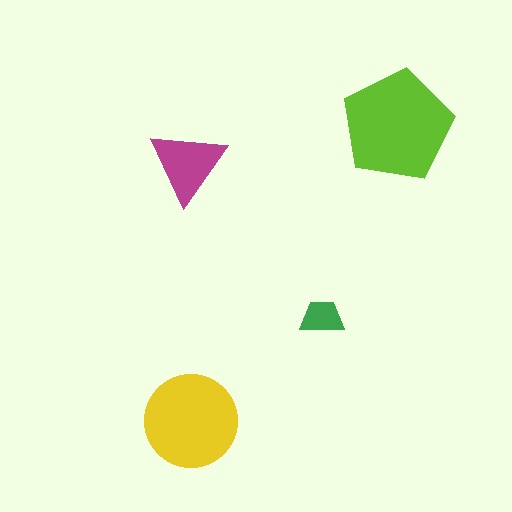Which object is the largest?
The lime pentagon.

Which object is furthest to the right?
The lime pentagon is rightmost.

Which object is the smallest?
The green trapezoid.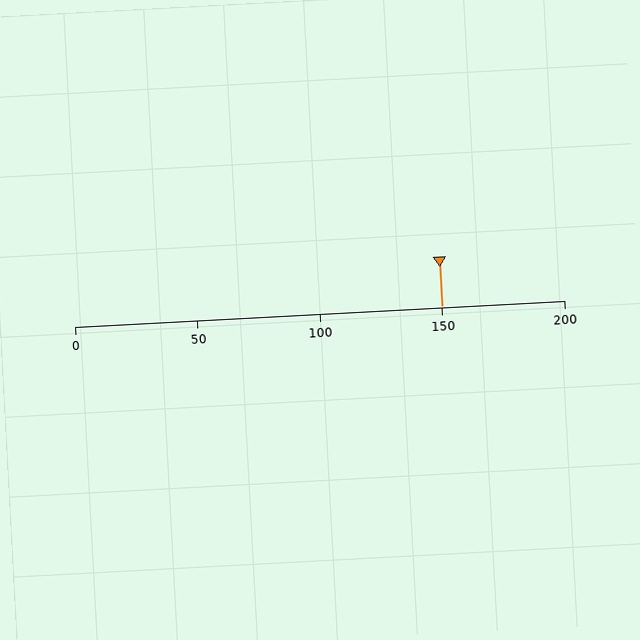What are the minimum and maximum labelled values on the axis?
The axis runs from 0 to 200.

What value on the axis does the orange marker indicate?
The marker indicates approximately 150.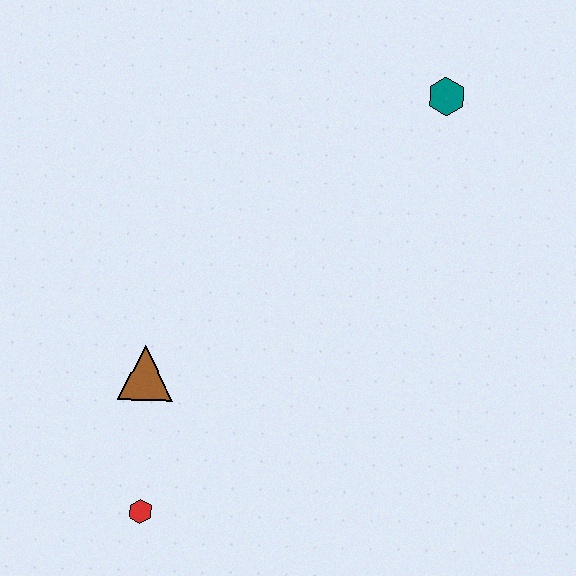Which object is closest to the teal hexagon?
The brown triangle is closest to the teal hexagon.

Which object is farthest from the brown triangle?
The teal hexagon is farthest from the brown triangle.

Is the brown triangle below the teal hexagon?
Yes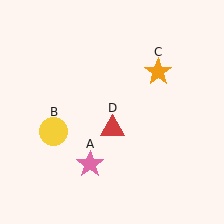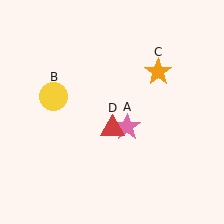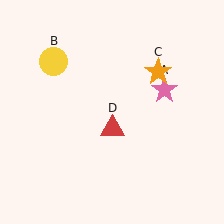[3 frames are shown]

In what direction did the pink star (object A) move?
The pink star (object A) moved up and to the right.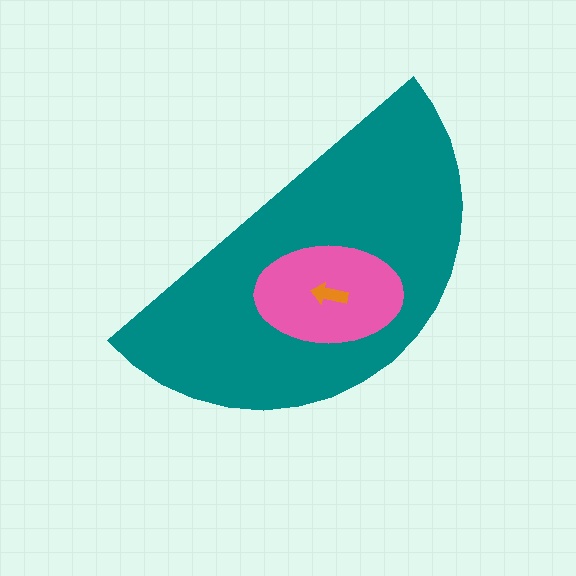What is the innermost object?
The orange arrow.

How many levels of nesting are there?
3.